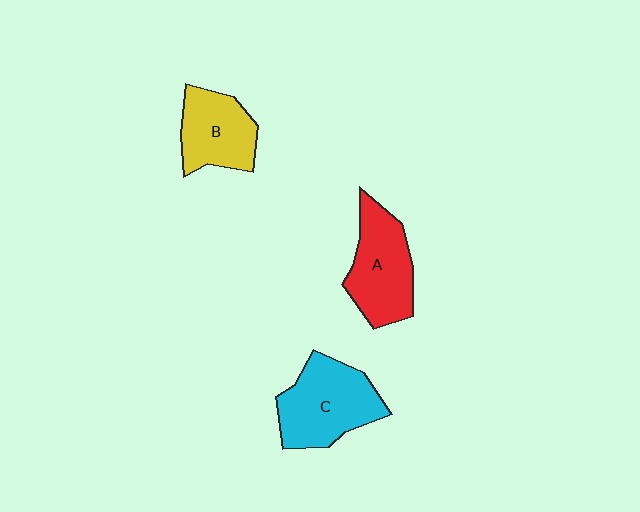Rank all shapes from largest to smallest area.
From largest to smallest: C (cyan), A (red), B (yellow).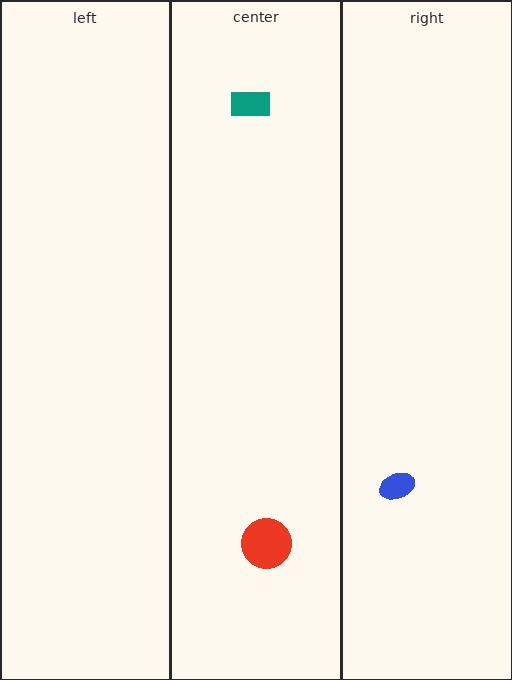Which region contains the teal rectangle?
The center region.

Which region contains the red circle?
The center region.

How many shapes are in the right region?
1.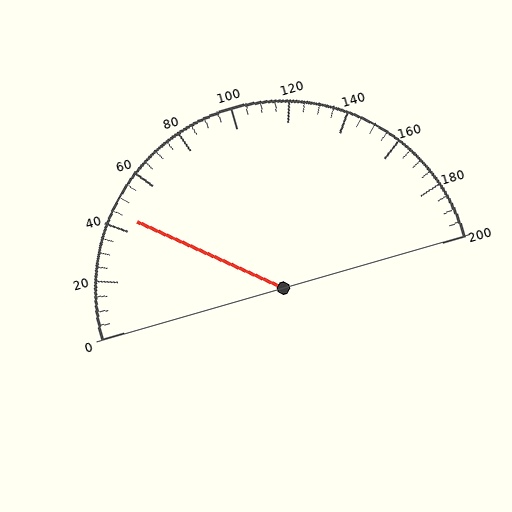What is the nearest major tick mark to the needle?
The nearest major tick mark is 40.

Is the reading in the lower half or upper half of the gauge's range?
The reading is in the lower half of the range (0 to 200).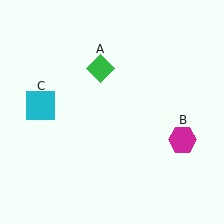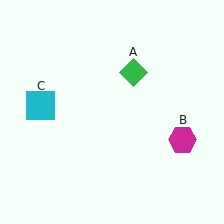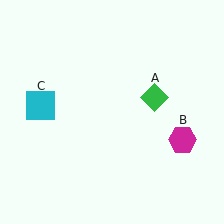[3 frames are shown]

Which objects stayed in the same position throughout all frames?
Magenta hexagon (object B) and cyan square (object C) remained stationary.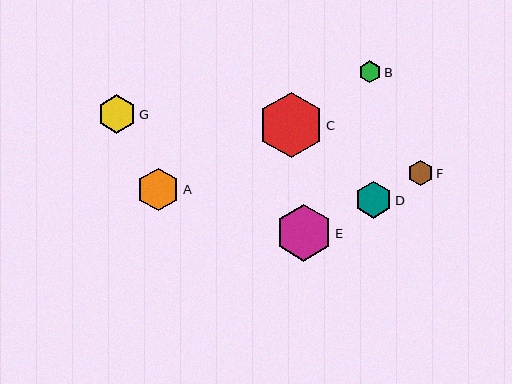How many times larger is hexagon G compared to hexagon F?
Hexagon G is approximately 1.5 times the size of hexagon F.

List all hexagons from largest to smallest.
From largest to smallest: C, E, A, G, D, F, B.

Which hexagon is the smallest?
Hexagon B is the smallest with a size of approximately 22 pixels.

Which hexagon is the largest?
Hexagon C is the largest with a size of approximately 65 pixels.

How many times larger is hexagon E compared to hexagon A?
Hexagon E is approximately 1.3 times the size of hexagon A.